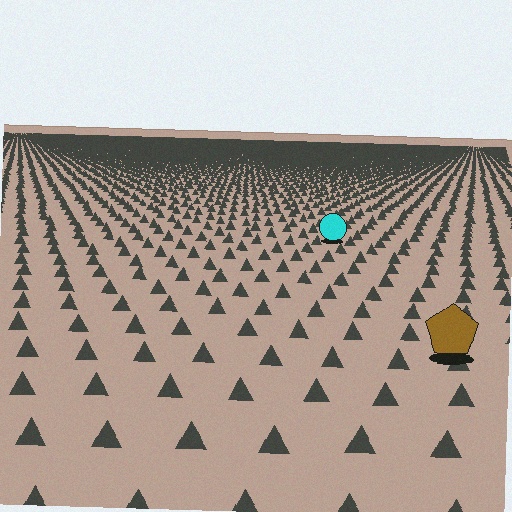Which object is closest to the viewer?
The brown pentagon is closest. The texture marks near it are larger and more spread out.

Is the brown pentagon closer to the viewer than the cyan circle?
Yes. The brown pentagon is closer — you can tell from the texture gradient: the ground texture is coarser near it.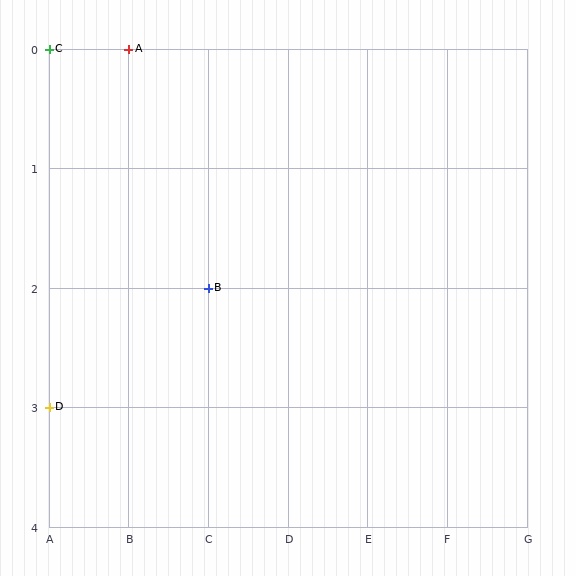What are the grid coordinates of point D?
Point D is at grid coordinates (A, 3).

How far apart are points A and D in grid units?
Points A and D are 1 column and 3 rows apart (about 3.2 grid units diagonally).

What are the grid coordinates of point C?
Point C is at grid coordinates (A, 0).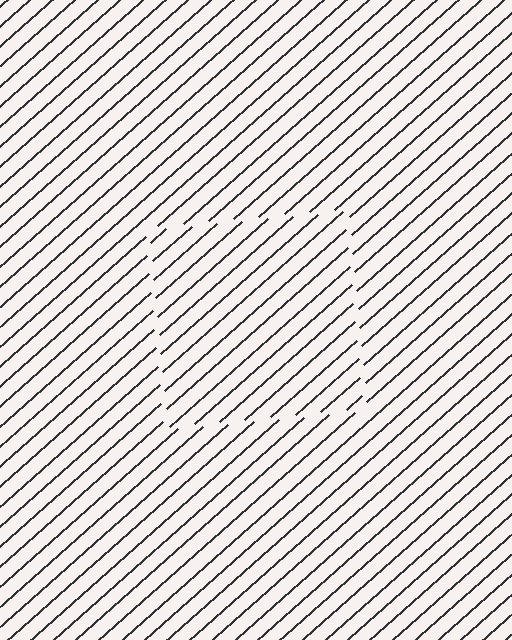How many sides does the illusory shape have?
4 sides — the line-ends trace a square.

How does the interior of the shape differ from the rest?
The interior of the shape contains the same grating, shifted by half a period — the contour is defined by the phase discontinuity where line-ends from the inner and outer gratings abut.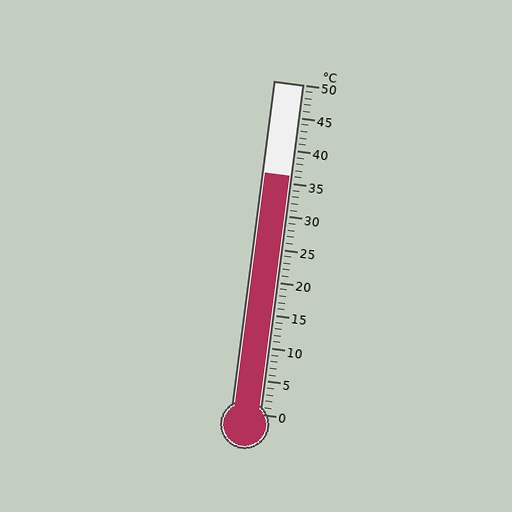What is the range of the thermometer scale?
The thermometer scale ranges from 0°C to 50°C.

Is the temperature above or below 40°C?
The temperature is below 40°C.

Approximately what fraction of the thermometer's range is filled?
The thermometer is filled to approximately 70% of its range.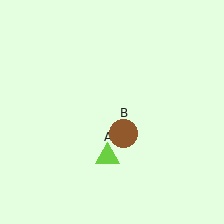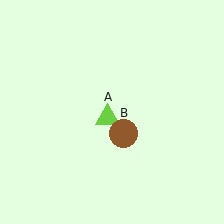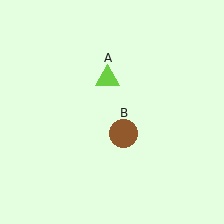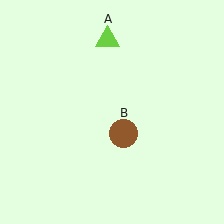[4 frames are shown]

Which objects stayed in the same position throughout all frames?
Brown circle (object B) remained stationary.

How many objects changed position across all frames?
1 object changed position: lime triangle (object A).